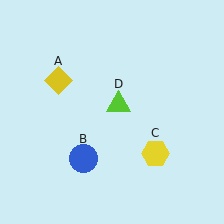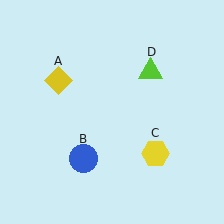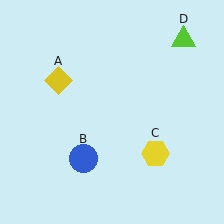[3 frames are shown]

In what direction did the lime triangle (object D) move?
The lime triangle (object D) moved up and to the right.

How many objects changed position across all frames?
1 object changed position: lime triangle (object D).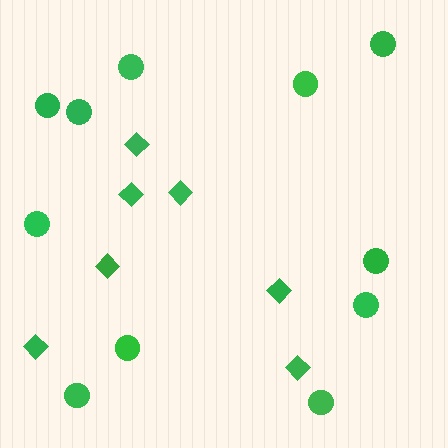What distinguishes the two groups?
There are 2 groups: one group of diamonds (7) and one group of circles (11).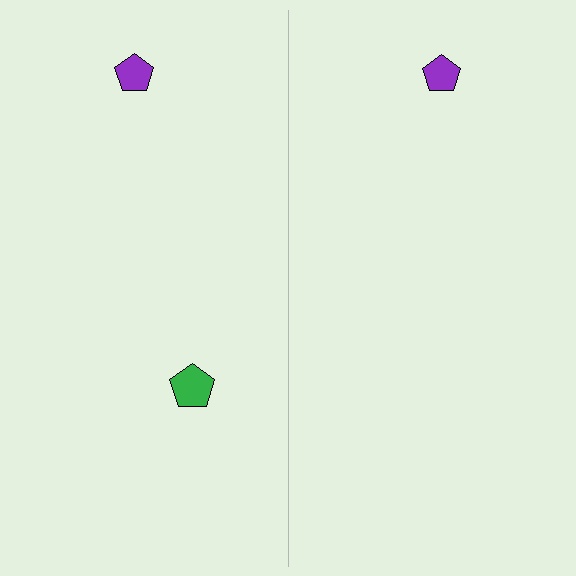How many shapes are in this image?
There are 3 shapes in this image.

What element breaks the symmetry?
A green pentagon is missing from the right side.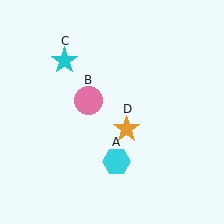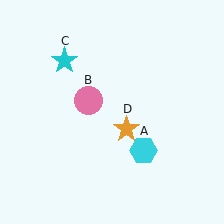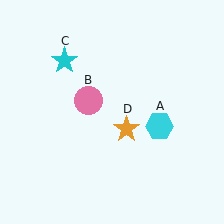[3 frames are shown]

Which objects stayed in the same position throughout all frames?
Pink circle (object B) and cyan star (object C) and orange star (object D) remained stationary.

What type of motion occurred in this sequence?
The cyan hexagon (object A) rotated counterclockwise around the center of the scene.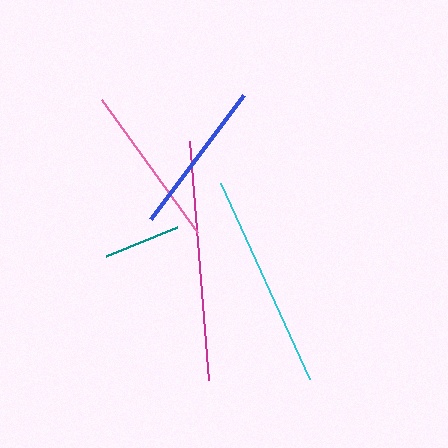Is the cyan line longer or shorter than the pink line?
The cyan line is longer than the pink line.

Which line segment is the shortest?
The teal line is the shortest at approximately 77 pixels.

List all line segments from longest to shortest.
From longest to shortest: magenta, cyan, pink, blue, teal.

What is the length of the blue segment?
The blue segment is approximately 155 pixels long.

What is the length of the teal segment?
The teal segment is approximately 77 pixels long.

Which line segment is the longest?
The magenta line is the longest at approximately 240 pixels.